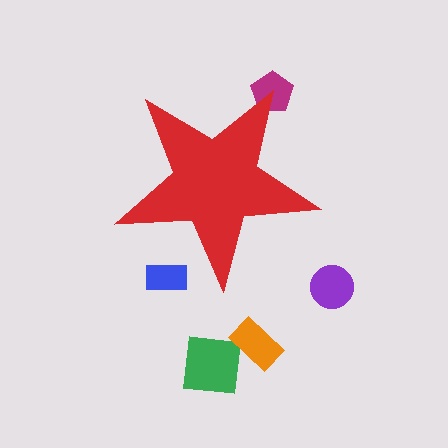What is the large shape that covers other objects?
A red star.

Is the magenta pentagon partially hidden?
Yes, the magenta pentagon is partially hidden behind the red star.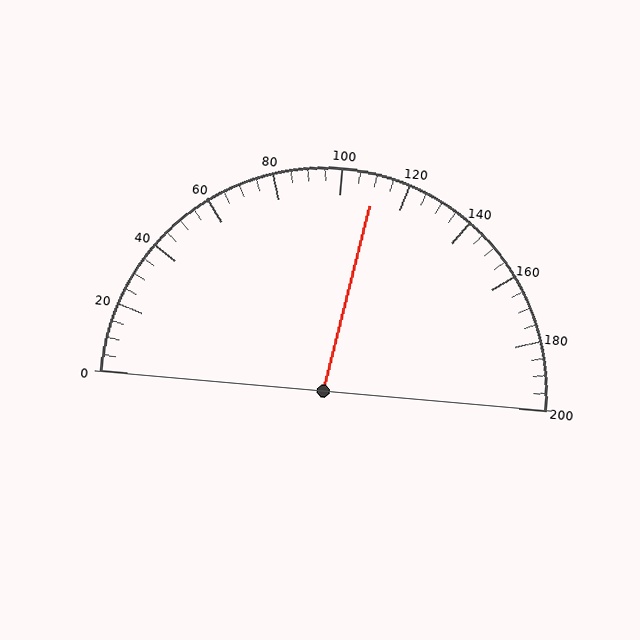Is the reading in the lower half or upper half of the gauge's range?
The reading is in the upper half of the range (0 to 200).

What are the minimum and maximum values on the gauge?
The gauge ranges from 0 to 200.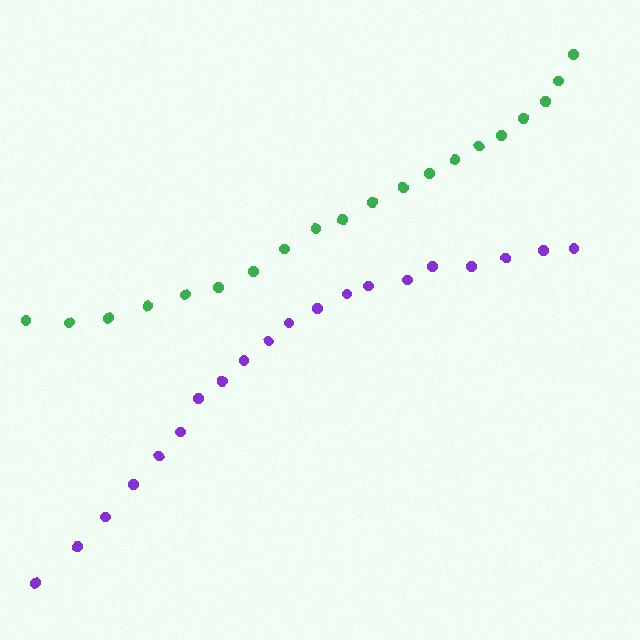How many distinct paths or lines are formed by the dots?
There are 2 distinct paths.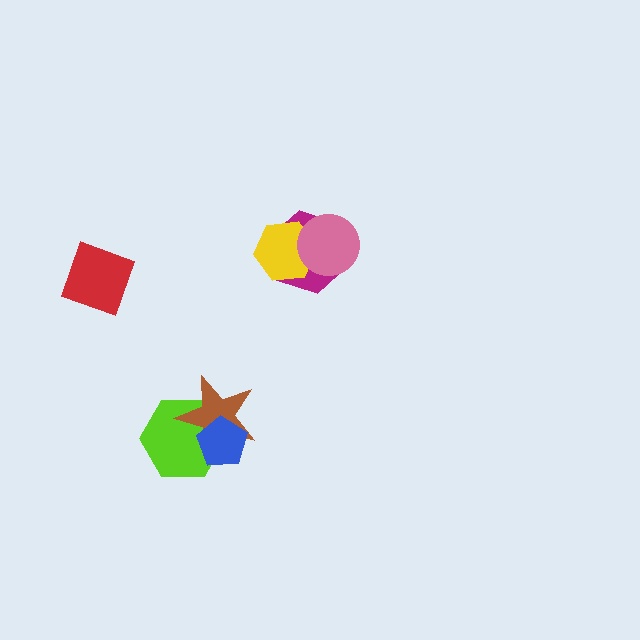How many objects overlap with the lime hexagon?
2 objects overlap with the lime hexagon.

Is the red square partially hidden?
No, no other shape covers it.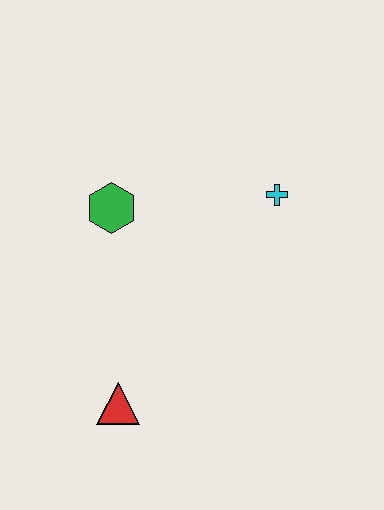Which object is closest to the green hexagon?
The cyan cross is closest to the green hexagon.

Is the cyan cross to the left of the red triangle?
No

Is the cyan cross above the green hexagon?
Yes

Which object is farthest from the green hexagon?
The red triangle is farthest from the green hexagon.